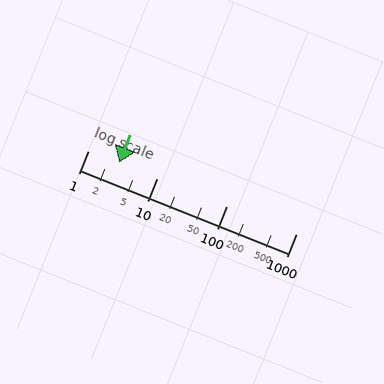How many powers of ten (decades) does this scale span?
The scale spans 3 decades, from 1 to 1000.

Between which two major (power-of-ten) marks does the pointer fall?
The pointer is between 1 and 10.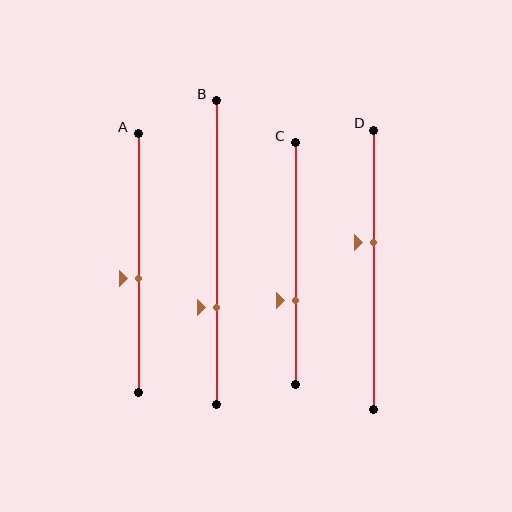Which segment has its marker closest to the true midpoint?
Segment A has its marker closest to the true midpoint.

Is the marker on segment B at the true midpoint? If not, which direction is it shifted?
No, the marker on segment B is shifted downward by about 18% of the segment length.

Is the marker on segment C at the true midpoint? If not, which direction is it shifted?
No, the marker on segment C is shifted downward by about 15% of the segment length.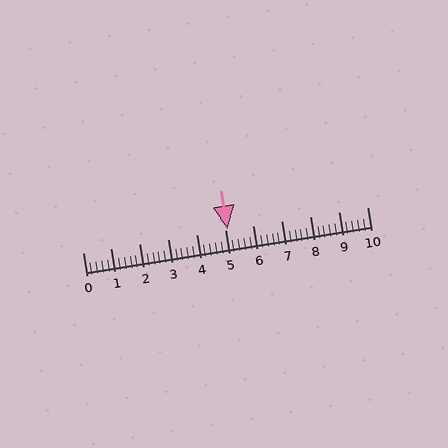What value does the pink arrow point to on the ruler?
The pink arrow points to approximately 5.1.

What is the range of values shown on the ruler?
The ruler shows values from 0 to 10.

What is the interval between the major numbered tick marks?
The major tick marks are spaced 1 units apart.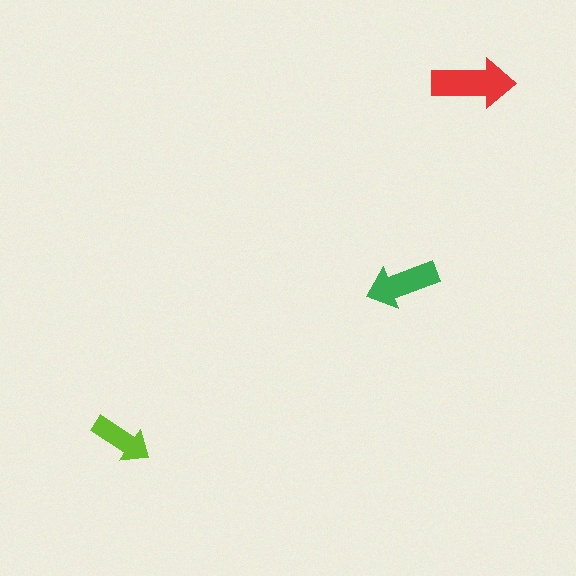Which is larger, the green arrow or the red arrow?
The red one.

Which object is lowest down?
The lime arrow is bottommost.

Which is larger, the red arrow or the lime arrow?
The red one.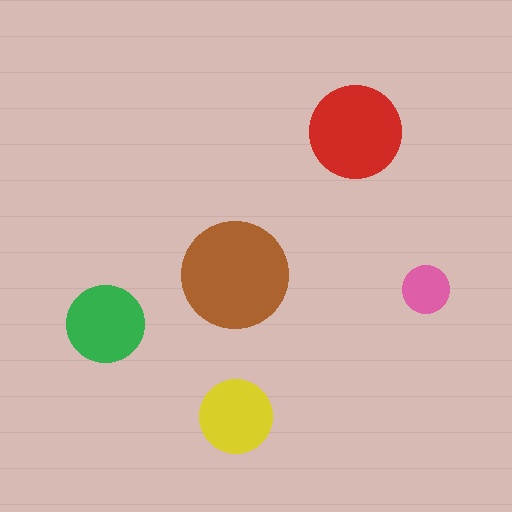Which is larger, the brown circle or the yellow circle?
The brown one.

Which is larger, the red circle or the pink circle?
The red one.